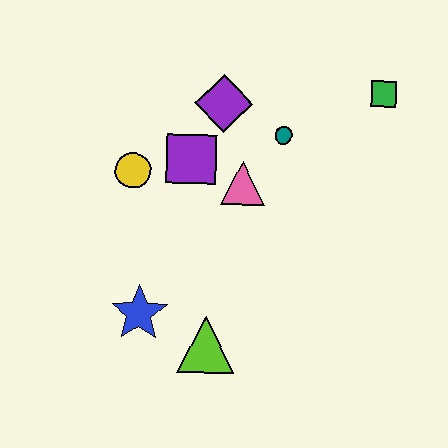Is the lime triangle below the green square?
Yes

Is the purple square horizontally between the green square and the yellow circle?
Yes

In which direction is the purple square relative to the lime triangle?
The purple square is above the lime triangle.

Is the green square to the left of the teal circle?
No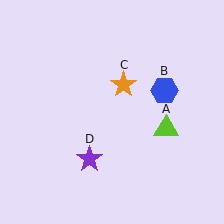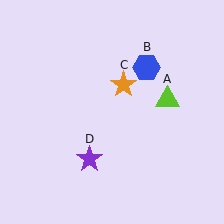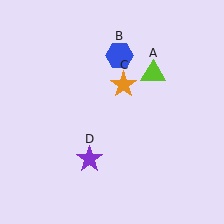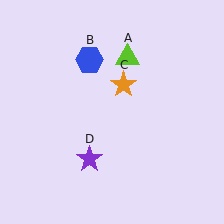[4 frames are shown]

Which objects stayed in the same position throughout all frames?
Orange star (object C) and purple star (object D) remained stationary.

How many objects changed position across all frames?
2 objects changed position: lime triangle (object A), blue hexagon (object B).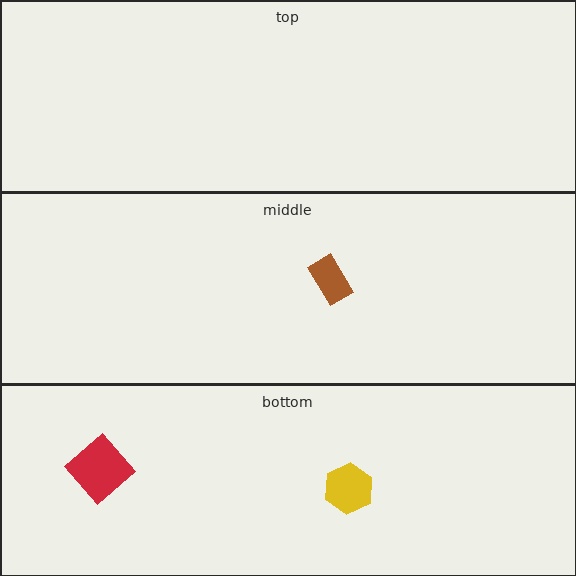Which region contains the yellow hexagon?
The bottom region.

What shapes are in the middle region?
The brown rectangle.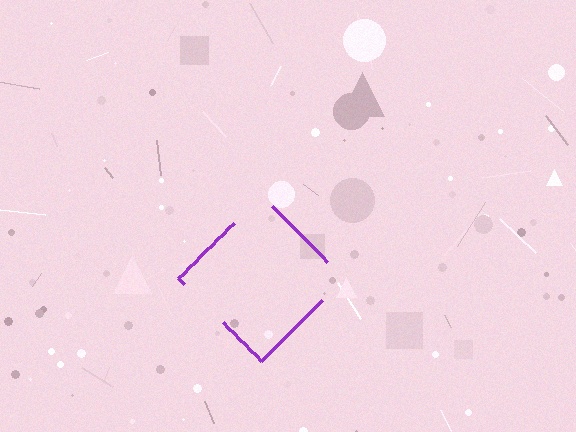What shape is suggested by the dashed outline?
The dashed outline suggests a diamond.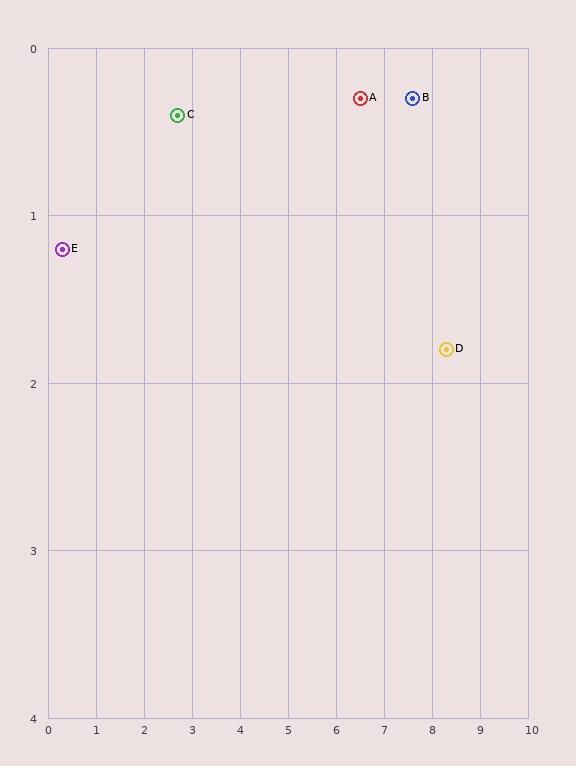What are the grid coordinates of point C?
Point C is at approximately (2.7, 0.4).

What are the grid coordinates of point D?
Point D is at approximately (8.3, 1.8).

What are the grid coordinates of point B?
Point B is at approximately (7.6, 0.3).